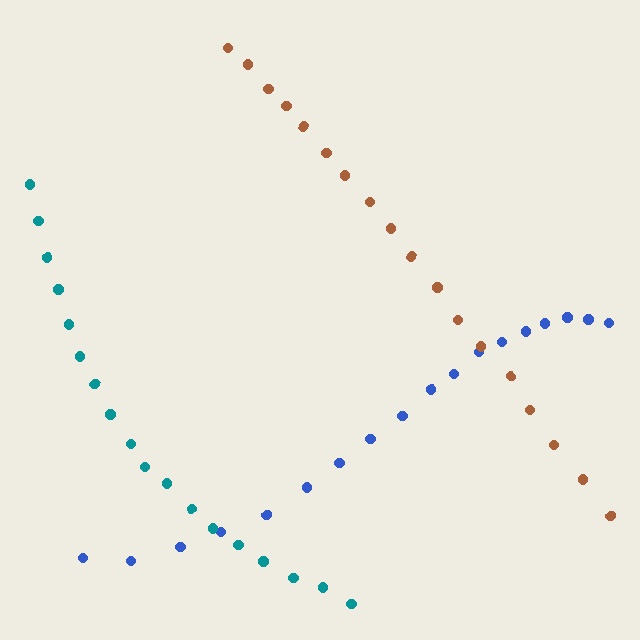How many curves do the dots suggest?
There are 3 distinct paths.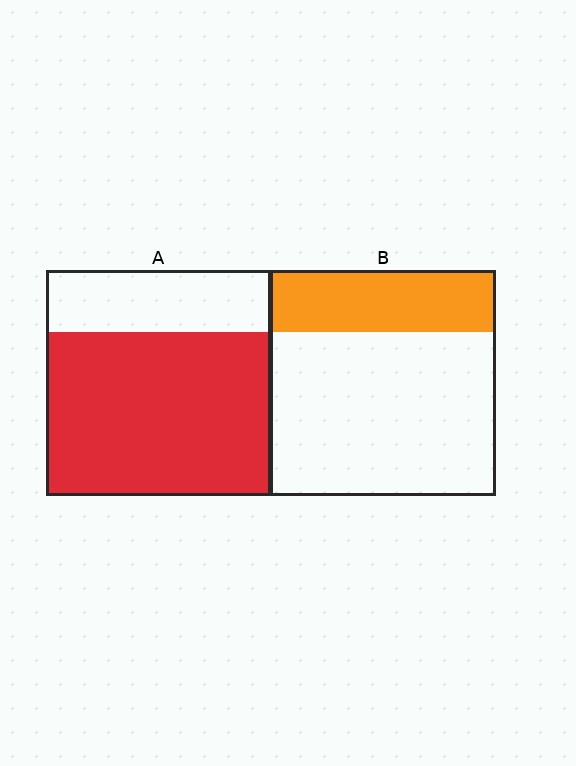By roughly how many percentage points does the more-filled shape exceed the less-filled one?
By roughly 45 percentage points (A over B).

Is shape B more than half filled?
No.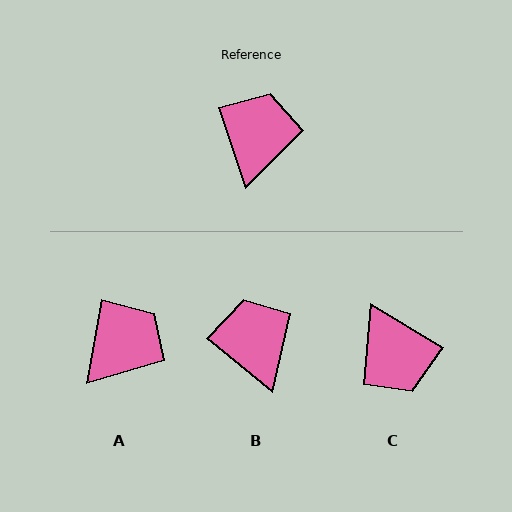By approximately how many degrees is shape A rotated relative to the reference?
Approximately 29 degrees clockwise.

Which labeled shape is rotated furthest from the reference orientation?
C, about 140 degrees away.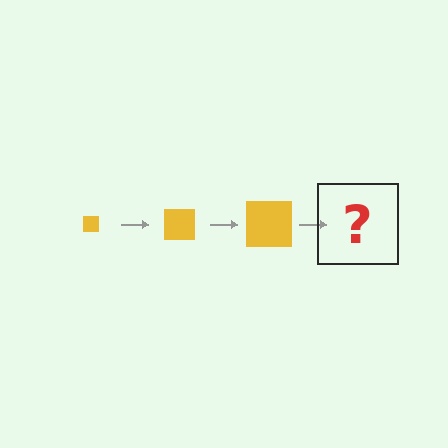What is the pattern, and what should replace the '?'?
The pattern is that the square gets progressively larger each step. The '?' should be a yellow square, larger than the previous one.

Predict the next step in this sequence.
The next step is a yellow square, larger than the previous one.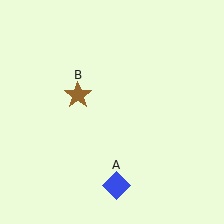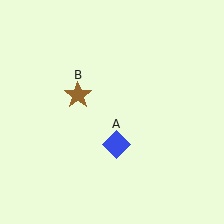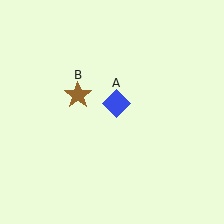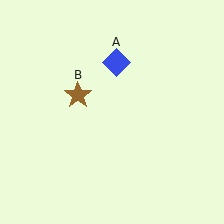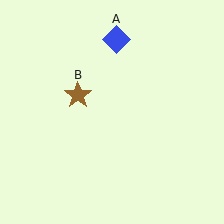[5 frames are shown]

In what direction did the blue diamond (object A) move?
The blue diamond (object A) moved up.